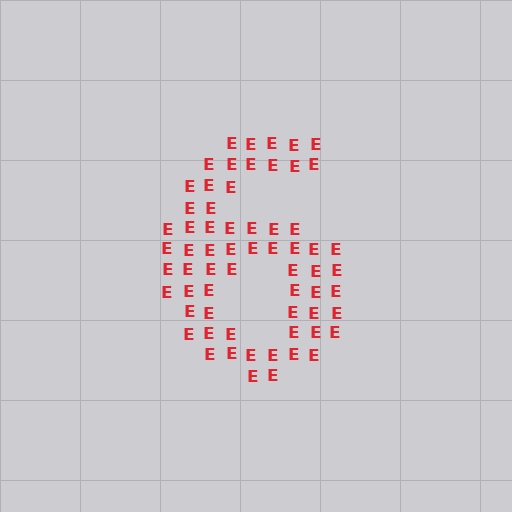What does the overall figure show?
The overall figure shows the digit 6.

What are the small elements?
The small elements are letter E's.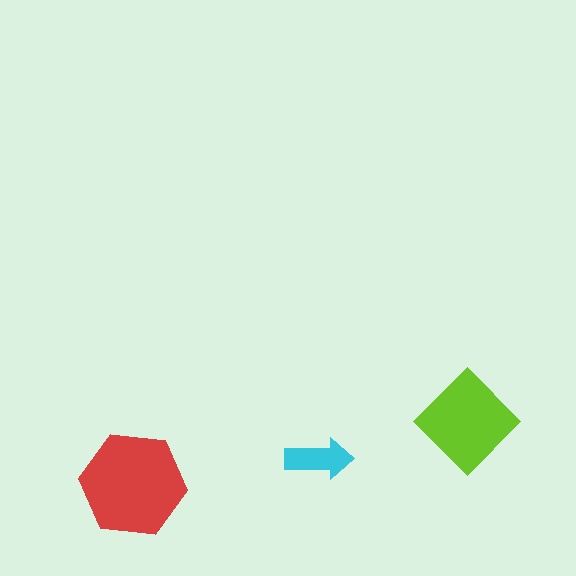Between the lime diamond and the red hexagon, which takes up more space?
The red hexagon.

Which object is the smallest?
The cyan arrow.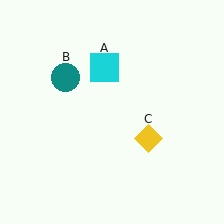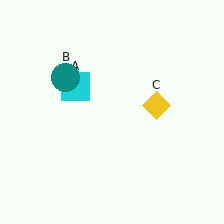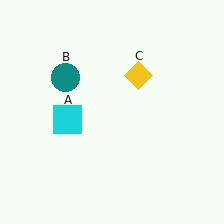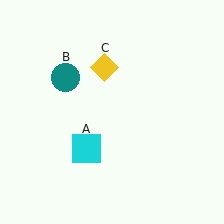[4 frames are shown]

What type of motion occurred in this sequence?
The cyan square (object A), yellow diamond (object C) rotated counterclockwise around the center of the scene.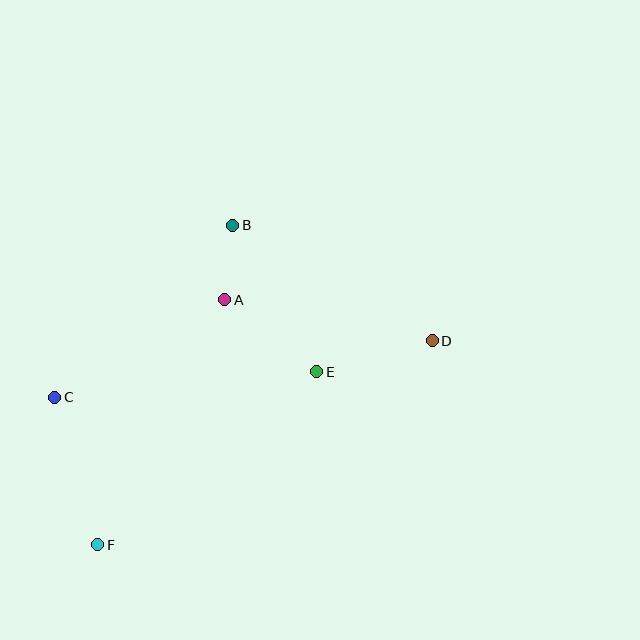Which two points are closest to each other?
Points A and B are closest to each other.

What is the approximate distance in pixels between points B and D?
The distance between B and D is approximately 231 pixels.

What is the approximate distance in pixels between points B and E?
The distance between B and E is approximately 169 pixels.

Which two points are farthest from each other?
Points D and F are farthest from each other.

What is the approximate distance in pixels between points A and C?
The distance between A and C is approximately 196 pixels.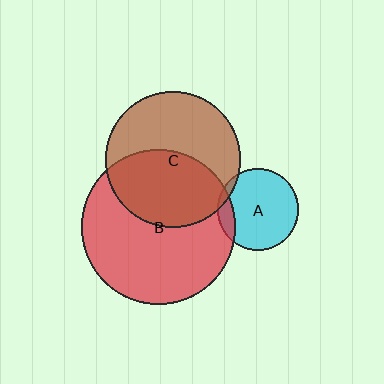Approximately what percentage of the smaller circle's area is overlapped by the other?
Approximately 5%.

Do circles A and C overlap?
Yes.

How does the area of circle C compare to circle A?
Approximately 2.7 times.